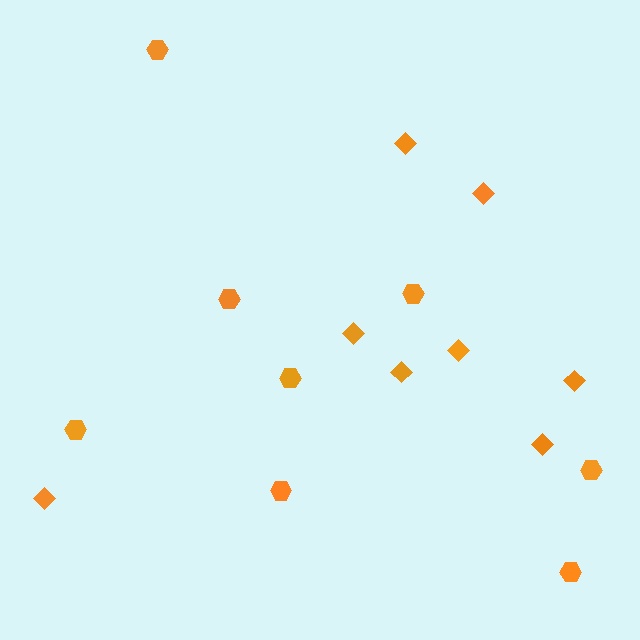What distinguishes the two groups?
There are 2 groups: one group of hexagons (8) and one group of diamonds (8).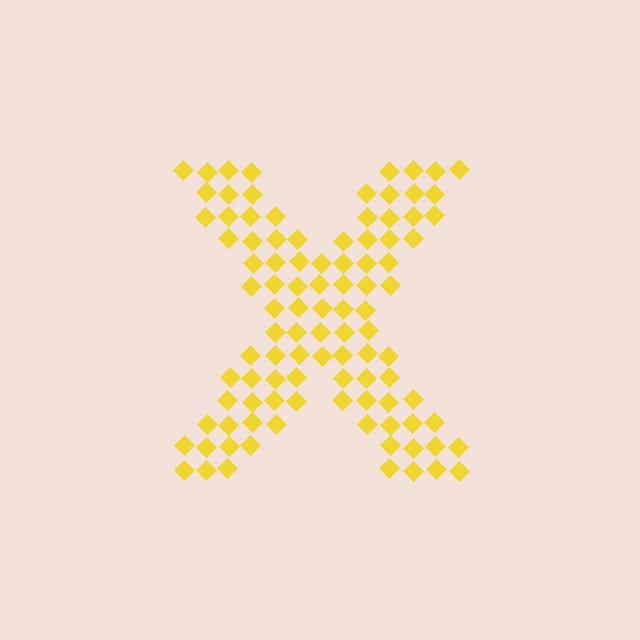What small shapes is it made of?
It is made of small diamonds.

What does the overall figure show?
The overall figure shows the letter X.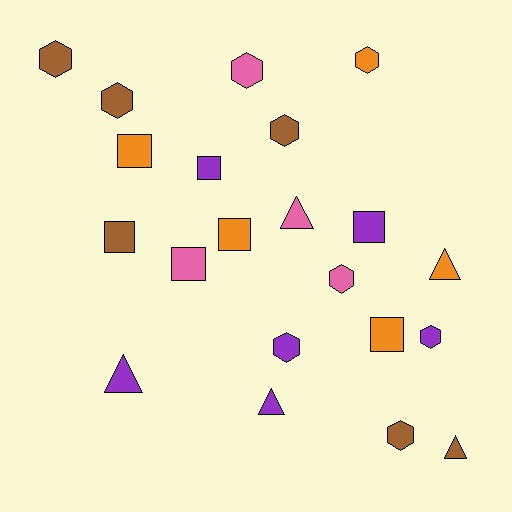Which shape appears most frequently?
Hexagon, with 9 objects.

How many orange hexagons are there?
There is 1 orange hexagon.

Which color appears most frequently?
Brown, with 6 objects.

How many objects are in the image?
There are 21 objects.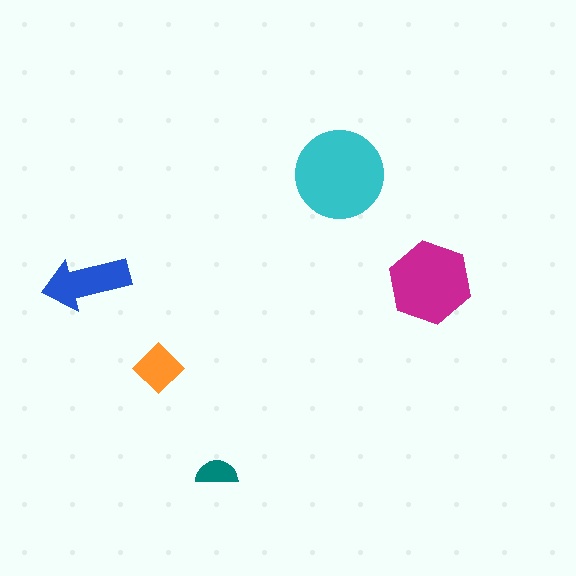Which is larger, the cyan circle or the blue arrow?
The cyan circle.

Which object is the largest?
The cyan circle.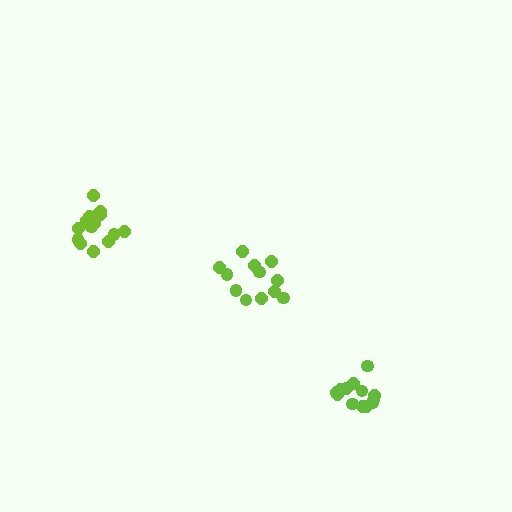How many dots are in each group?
Group 1: 12 dots, Group 2: 15 dots, Group 3: 13 dots (40 total).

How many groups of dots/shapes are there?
There are 3 groups.